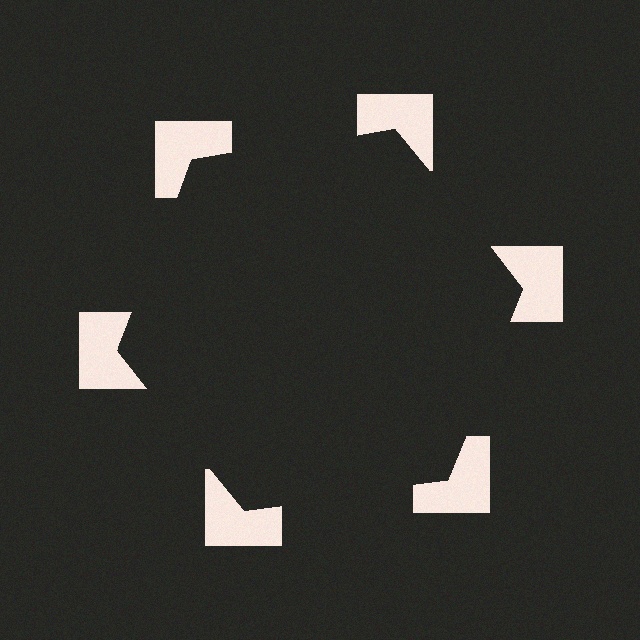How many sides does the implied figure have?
6 sides.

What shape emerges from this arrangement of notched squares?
An illusory hexagon — its edges are inferred from the aligned wedge cuts in the notched squares, not physically drawn.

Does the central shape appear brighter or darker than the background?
It typically appears slightly darker than the background, even though no actual brightness change is drawn.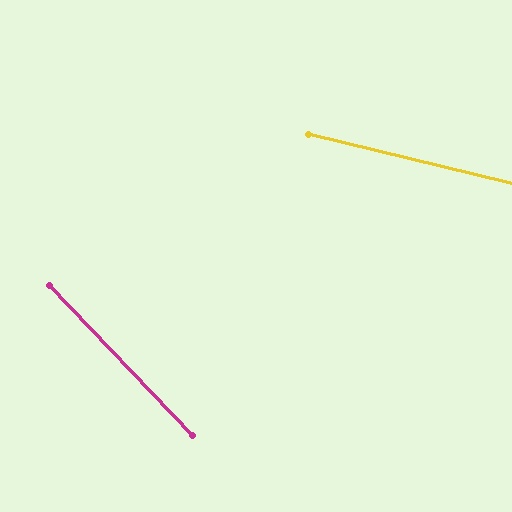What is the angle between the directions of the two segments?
Approximately 33 degrees.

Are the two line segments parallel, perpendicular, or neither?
Neither parallel nor perpendicular — they differ by about 33°.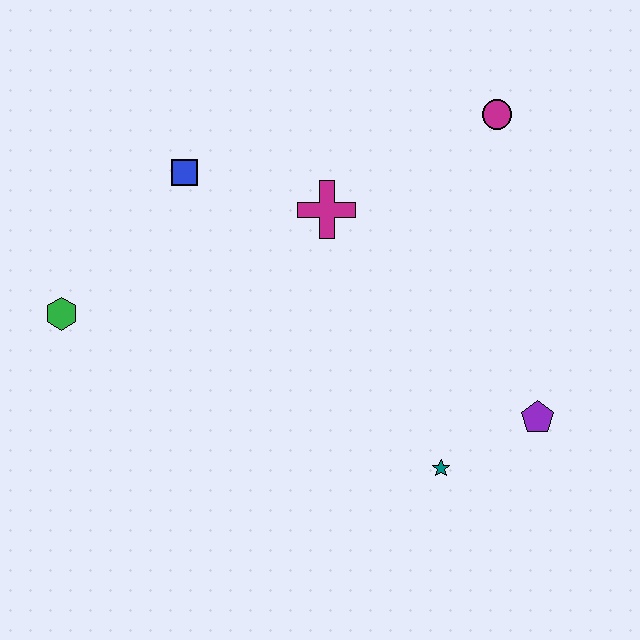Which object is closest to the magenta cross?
The blue square is closest to the magenta cross.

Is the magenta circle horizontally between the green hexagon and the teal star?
No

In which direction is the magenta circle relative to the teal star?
The magenta circle is above the teal star.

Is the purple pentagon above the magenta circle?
No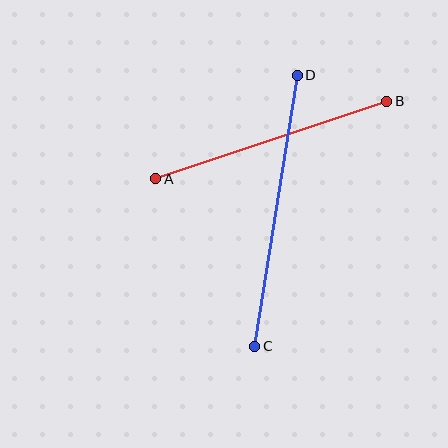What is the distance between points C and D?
The distance is approximately 275 pixels.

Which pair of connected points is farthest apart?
Points C and D are farthest apart.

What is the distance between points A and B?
The distance is approximately 244 pixels.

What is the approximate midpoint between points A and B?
The midpoint is at approximately (271, 140) pixels.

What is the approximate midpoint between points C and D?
The midpoint is at approximately (276, 211) pixels.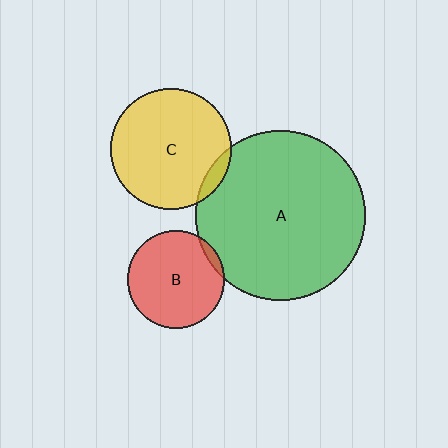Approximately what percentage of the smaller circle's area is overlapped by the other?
Approximately 5%.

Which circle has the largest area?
Circle A (green).